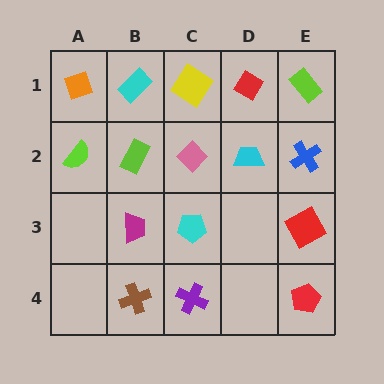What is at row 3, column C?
A cyan pentagon.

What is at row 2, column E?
A blue cross.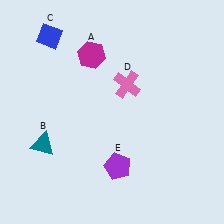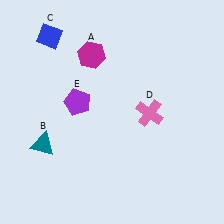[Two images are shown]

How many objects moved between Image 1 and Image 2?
2 objects moved between the two images.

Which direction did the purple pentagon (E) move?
The purple pentagon (E) moved up.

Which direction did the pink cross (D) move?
The pink cross (D) moved down.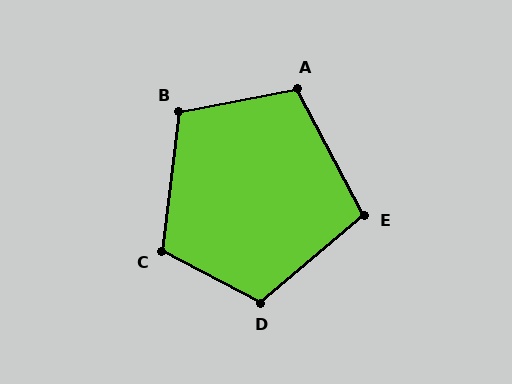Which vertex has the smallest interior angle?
E, at approximately 102 degrees.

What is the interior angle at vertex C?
Approximately 111 degrees (obtuse).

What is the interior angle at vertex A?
Approximately 107 degrees (obtuse).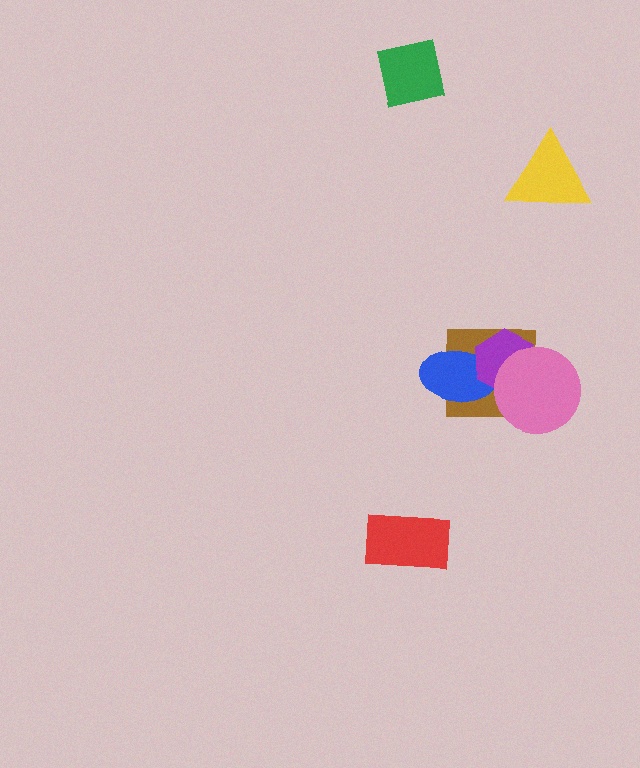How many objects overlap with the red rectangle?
0 objects overlap with the red rectangle.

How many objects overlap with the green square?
0 objects overlap with the green square.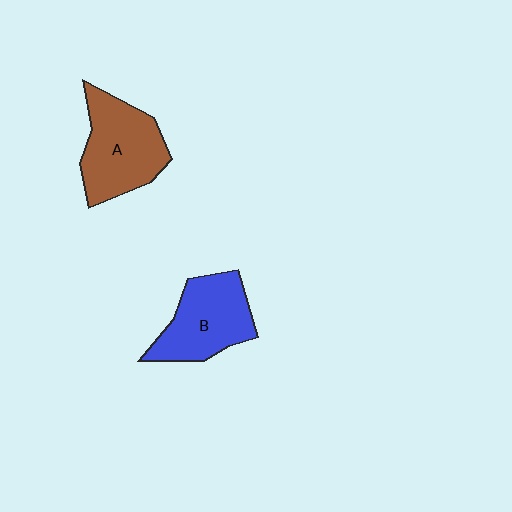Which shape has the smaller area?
Shape B (blue).